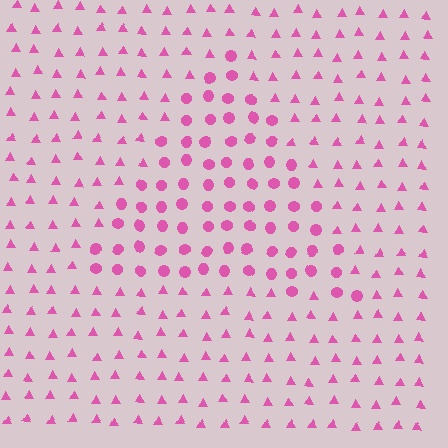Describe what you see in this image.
The image is filled with small pink elements arranged in a uniform grid. A triangle-shaped region contains circles, while the surrounding area contains triangles. The boundary is defined purely by the change in element shape.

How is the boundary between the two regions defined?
The boundary is defined by a change in element shape: circles inside vs. triangles outside. All elements share the same color and spacing.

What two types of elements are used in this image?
The image uses circles inside the triangle region and triangles outside it.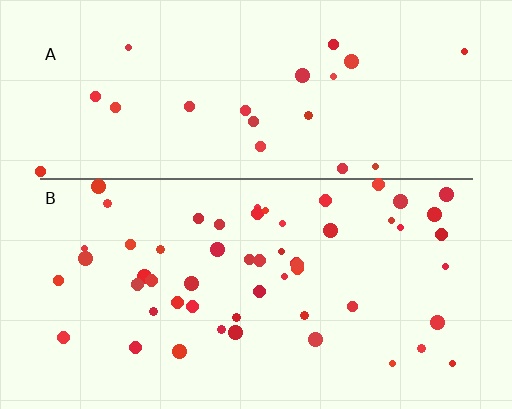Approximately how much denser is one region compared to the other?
Approximately 2.4× — region B over region A.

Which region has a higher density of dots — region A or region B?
B (the bottom).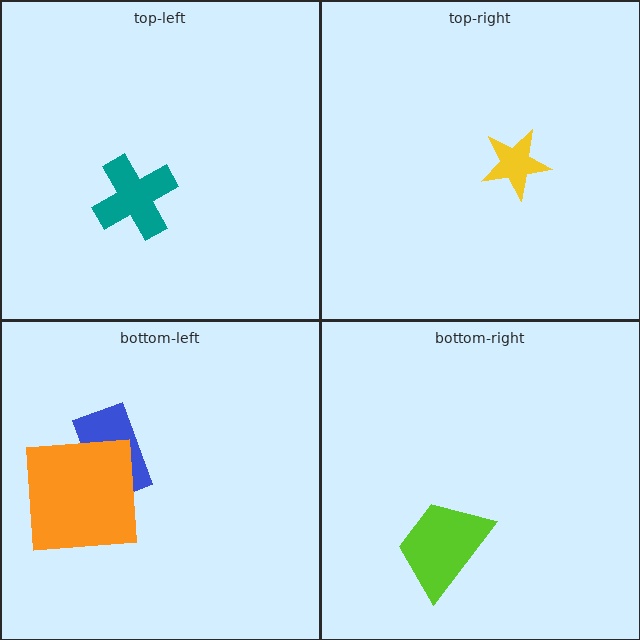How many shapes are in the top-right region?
1.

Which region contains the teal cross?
The top-left region.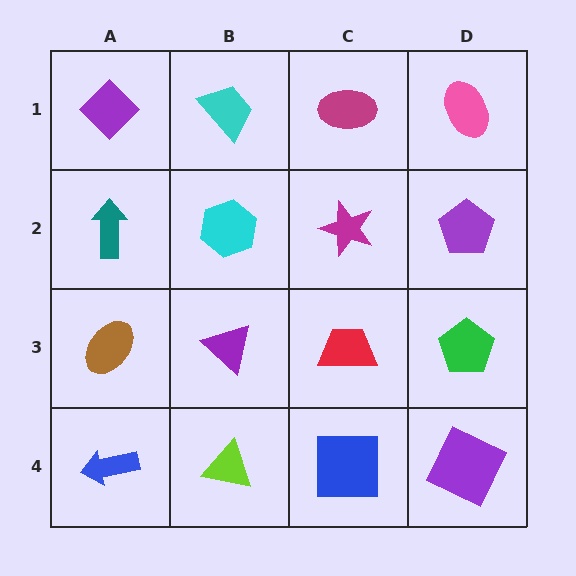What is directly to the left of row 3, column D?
A red trapezoid.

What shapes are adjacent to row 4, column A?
A brown ellipse (row 3, column A), a lime triangle (row 4, column B).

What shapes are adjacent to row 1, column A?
A teal arrow (row 2, column A), a cyan trapezoid (row 1, column B).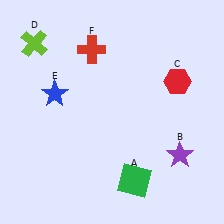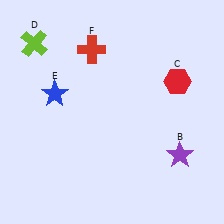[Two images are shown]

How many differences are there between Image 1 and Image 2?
There is 1 difference between the two images.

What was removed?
The green square (A) was removed in Image 2.